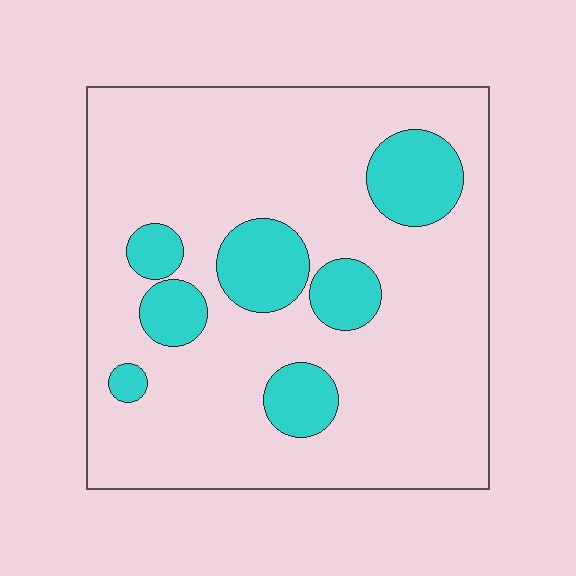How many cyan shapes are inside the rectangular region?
7.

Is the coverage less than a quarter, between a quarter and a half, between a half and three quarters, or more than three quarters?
Less than a quarter.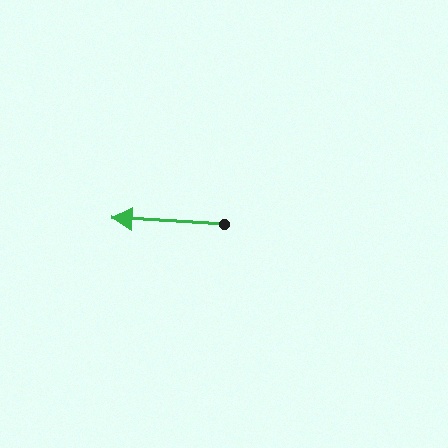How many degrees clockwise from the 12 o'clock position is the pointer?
Approximately 273 degrees.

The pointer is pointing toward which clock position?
Roughly 9 o'clock.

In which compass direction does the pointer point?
West.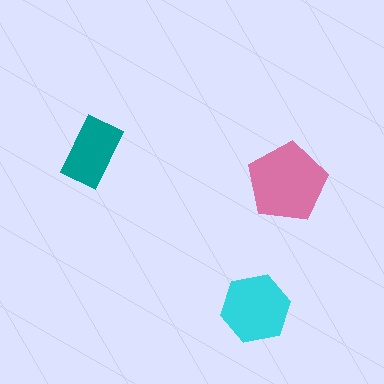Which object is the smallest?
The teal rectangle.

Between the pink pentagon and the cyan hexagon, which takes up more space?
The pink pentagon.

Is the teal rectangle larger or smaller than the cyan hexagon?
Smaller.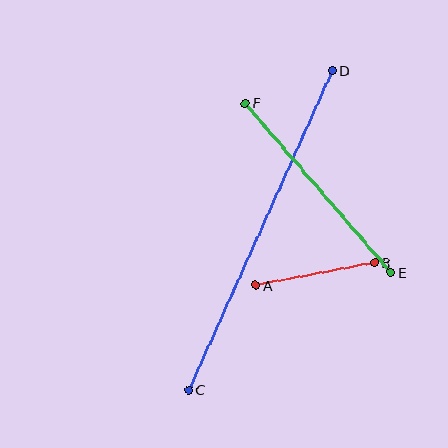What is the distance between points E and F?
The distance is approximately 223 pixels.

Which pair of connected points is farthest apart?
Points C and D are farthest apart.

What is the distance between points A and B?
The distance is approximately 121 pixels.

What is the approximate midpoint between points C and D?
The midpoint is at approximately (261, 230) pixels.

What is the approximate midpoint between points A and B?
The midpoint is at approximately (315, 274) pixels.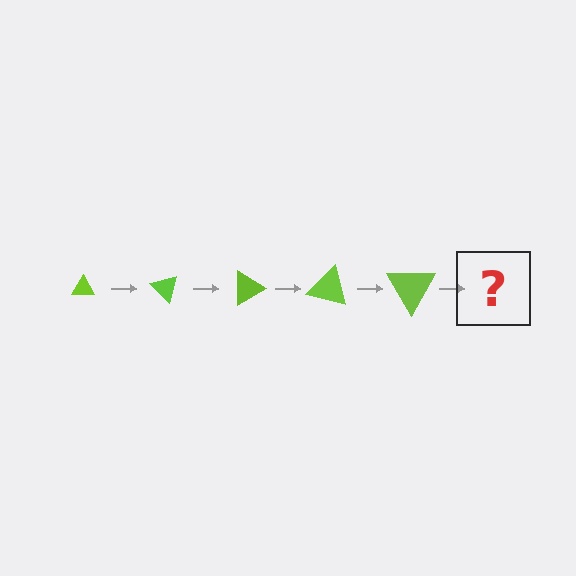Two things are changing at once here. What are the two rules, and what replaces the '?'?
The two rules are that the triangle grows larger each step and it rotates 45 degrees each step. The '?' should be a triangle, larger than the previous one and rotated 225 degrees from the start.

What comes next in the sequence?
The next element should be a triangle, larger than the previous one and rotated 225 degrees from the start.